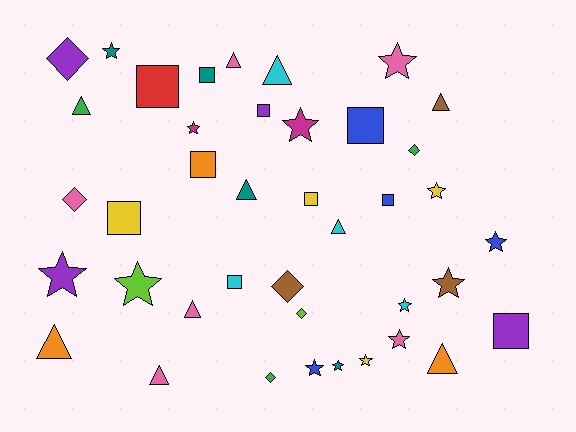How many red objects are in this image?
There is 1 red object.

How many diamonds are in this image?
There are 6 diamonds.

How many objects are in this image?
There are 40 objects.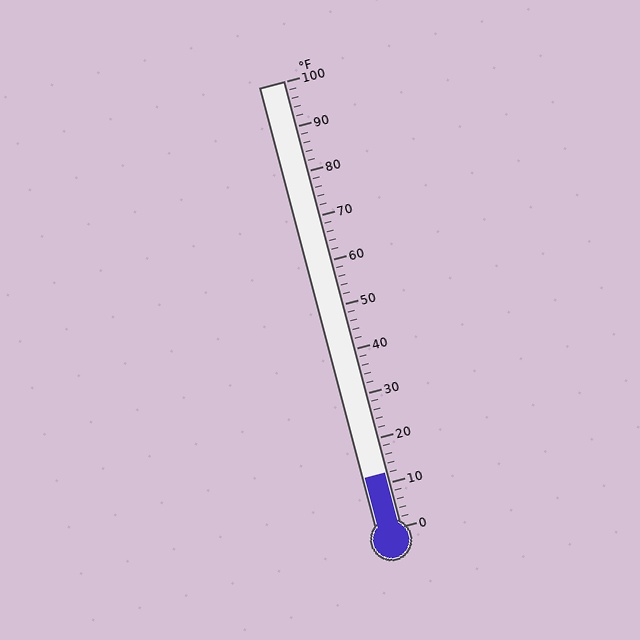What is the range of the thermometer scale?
The thermometer scale ranges from 0°F to 100°F.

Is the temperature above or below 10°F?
The temperature is above 10°F.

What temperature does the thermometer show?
The thermometer shows approximately 12°F.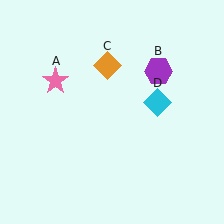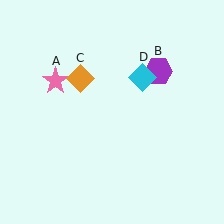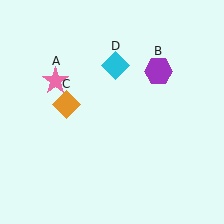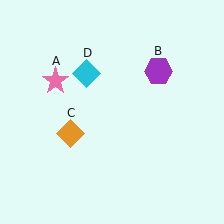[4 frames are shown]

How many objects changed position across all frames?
2 objects changed position: orange diamond (object C), cyan diamond (object D).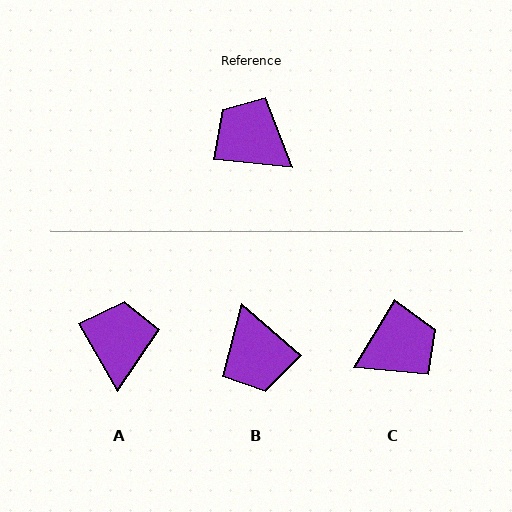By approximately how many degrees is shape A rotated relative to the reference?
Approximately 55 degrees clockwise.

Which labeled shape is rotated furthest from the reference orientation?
B, about 145 degrees away.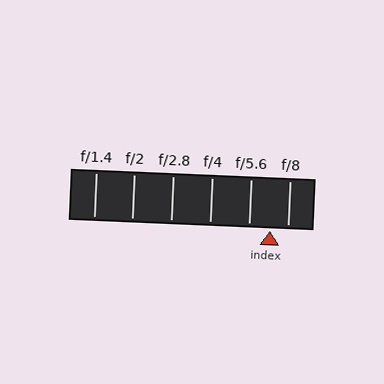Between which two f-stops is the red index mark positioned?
The index mark is between f/5.6 and f/8.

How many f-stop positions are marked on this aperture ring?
There are 6 f-stop positions marked.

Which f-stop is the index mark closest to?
The index mark is closest to f/8.